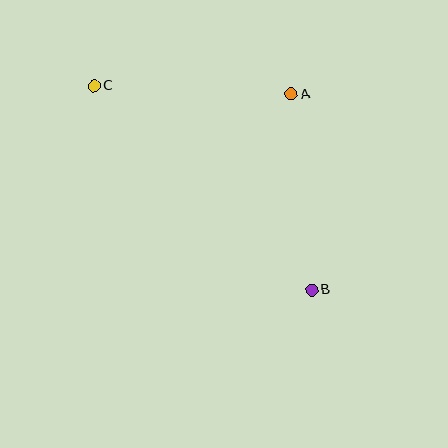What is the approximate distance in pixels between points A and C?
The distance between A and C is approximately 197 pixels.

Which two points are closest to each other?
Points A and B are closest to each other.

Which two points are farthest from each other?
Points B and C are farthest from each other.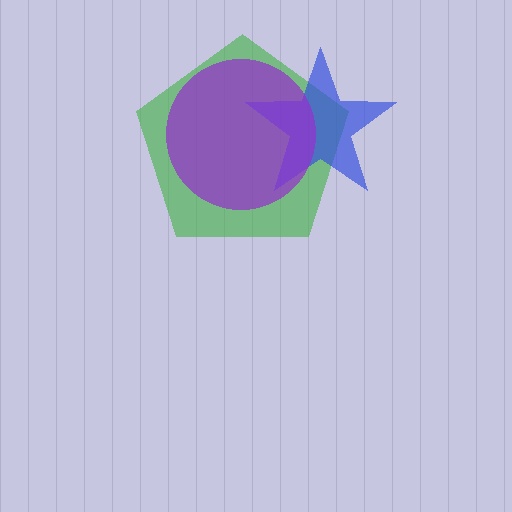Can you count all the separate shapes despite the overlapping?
Yes, there are 3 separate shapes.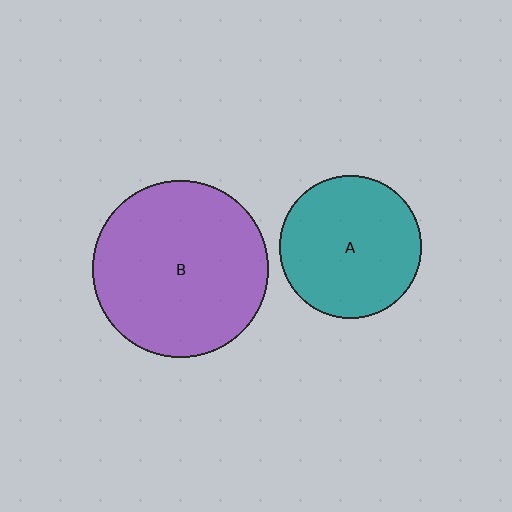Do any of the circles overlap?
No, none of the circles overlap.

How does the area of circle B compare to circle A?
Approximately 1.5 times.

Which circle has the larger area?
Circle B (purple).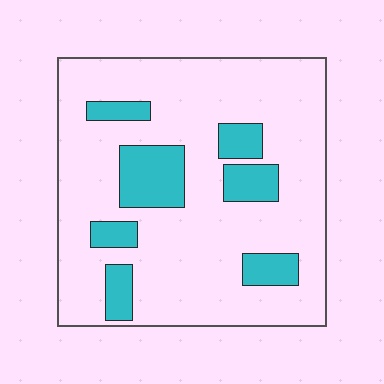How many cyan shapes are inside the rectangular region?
7.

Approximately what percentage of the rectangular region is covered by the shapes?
Approximately 20%.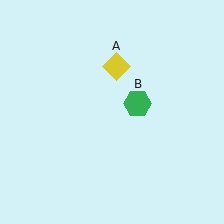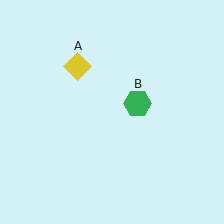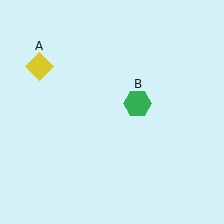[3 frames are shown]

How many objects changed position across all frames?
1 object changed position: yellow diamond (object A).